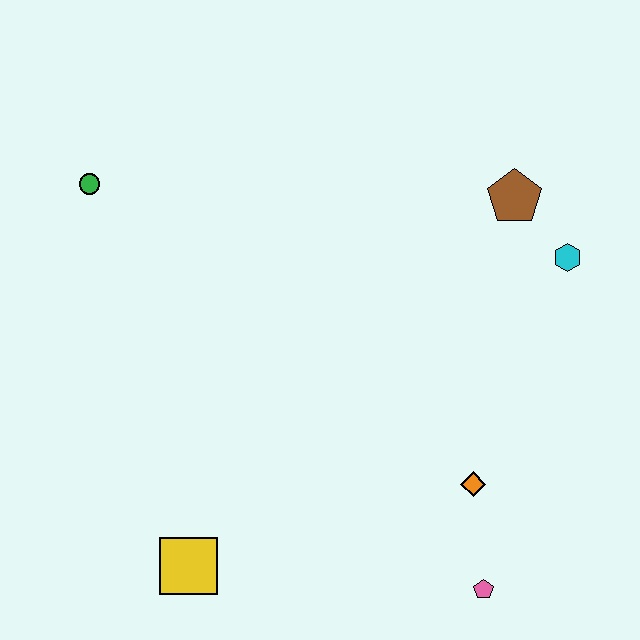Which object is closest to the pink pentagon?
The orange diamond is closest to the pink pentagon.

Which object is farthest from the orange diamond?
The green circle is farthest from the orange diamond.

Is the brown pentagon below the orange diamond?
No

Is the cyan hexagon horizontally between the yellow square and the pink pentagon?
No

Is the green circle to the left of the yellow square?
Yes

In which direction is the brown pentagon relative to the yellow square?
The brown pentagon is above the yellow square.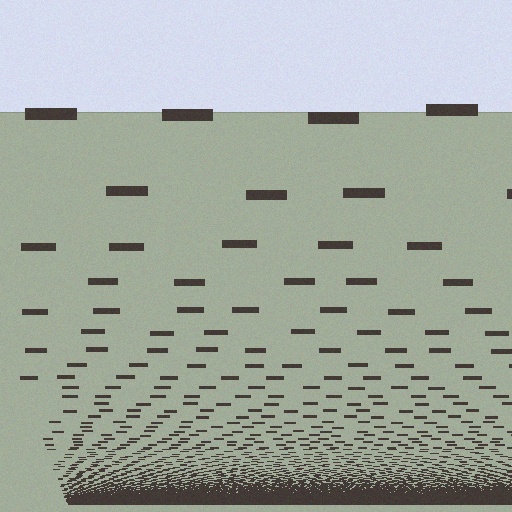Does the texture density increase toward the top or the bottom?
Density increases toward the bottom.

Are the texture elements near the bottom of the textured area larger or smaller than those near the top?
Smaller. The gradient is inverted — elements near the bottom are smaller and denser.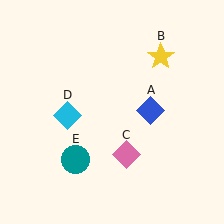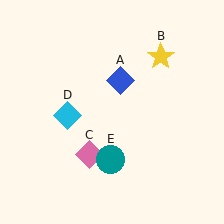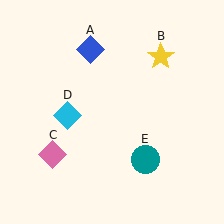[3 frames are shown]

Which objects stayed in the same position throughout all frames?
Yellow star (object B) and cyan diamond (object D) remained stationary.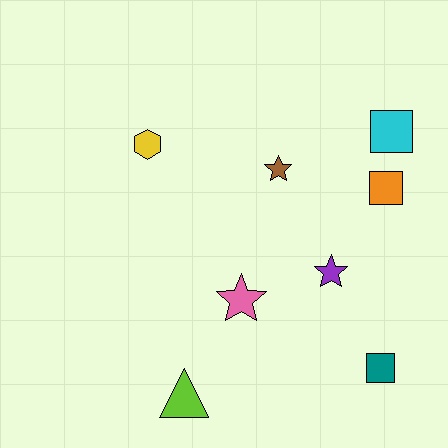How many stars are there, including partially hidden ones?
There are 3 stars.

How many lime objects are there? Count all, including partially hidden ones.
There is 1 lime object.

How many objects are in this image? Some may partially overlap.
There are 8 objects.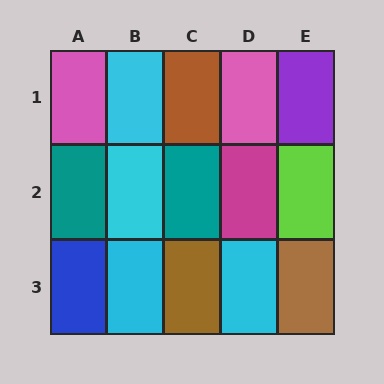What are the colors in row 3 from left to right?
Blue, cyan, brown, cyan, brown.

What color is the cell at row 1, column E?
Purple.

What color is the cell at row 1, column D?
Pink.